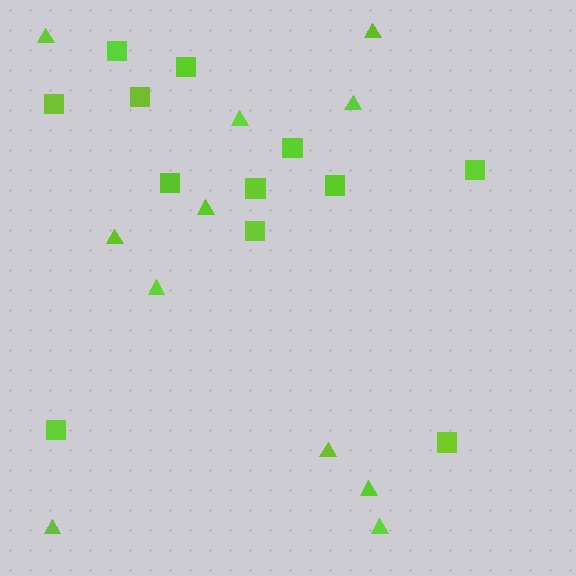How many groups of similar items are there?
There are 2 groups: one group of triangles (11) and one group of squares (12).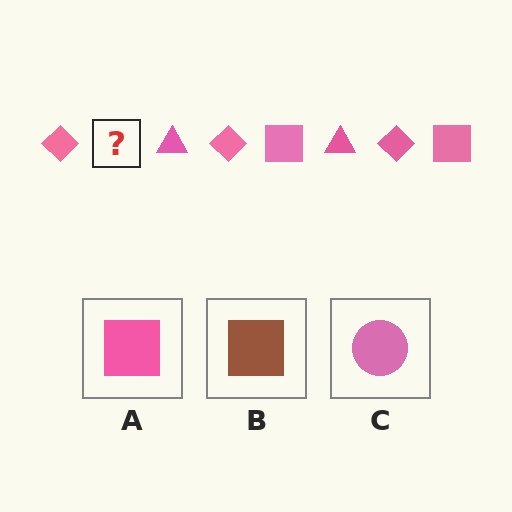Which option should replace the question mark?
Option A.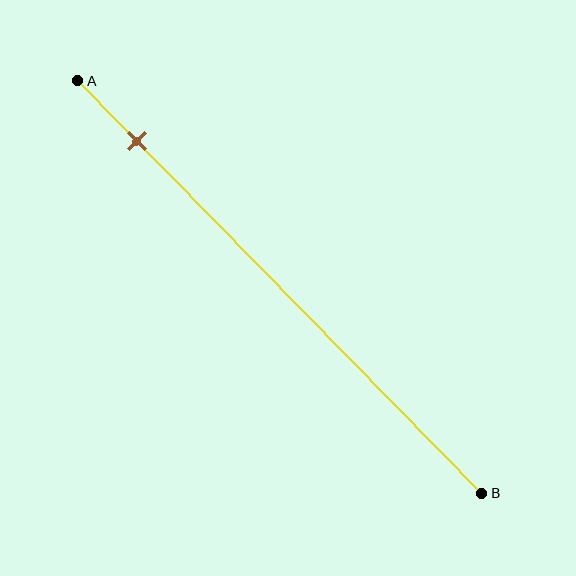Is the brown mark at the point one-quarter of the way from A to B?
No, the mark is at about 15% from A, not at the 25% one-quarter point.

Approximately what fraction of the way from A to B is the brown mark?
The brown mark is approximately 15% of the way from A to B.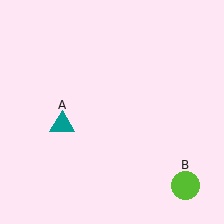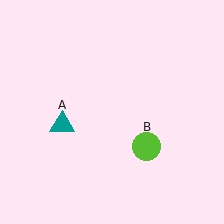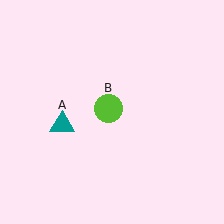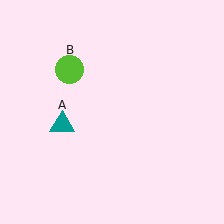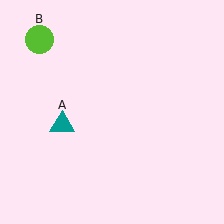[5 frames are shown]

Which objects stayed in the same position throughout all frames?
Teal triangle (object A) remained stationary.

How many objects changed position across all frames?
1 object changed position: lime circle (object B).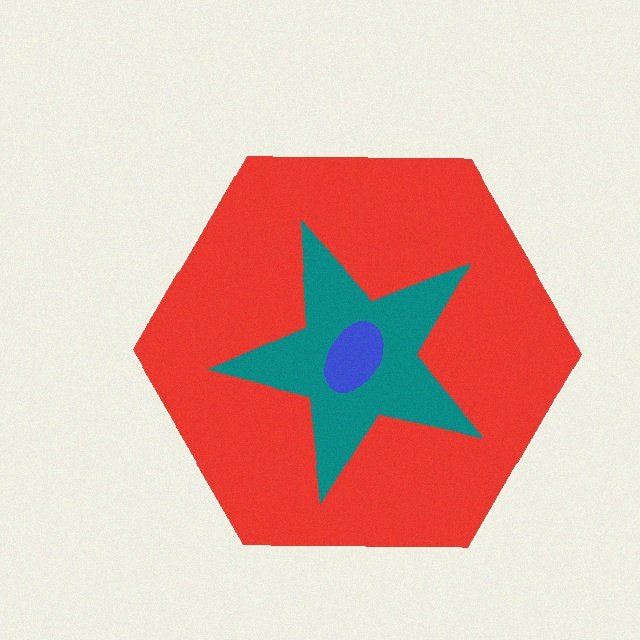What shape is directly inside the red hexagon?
The teal star.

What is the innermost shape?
The blue ellipse.